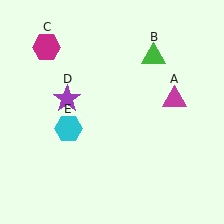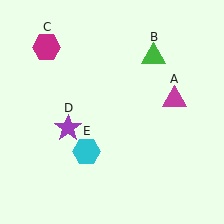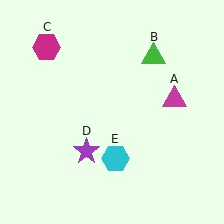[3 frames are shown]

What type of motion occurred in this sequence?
The purple star (object D), cyan hexagon (object E) rotated counterclockwise around the center of the scene.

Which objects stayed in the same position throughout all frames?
Magenta triangle (object A) and green triangle (object B) and magenta hexagon (object C) remained stationary.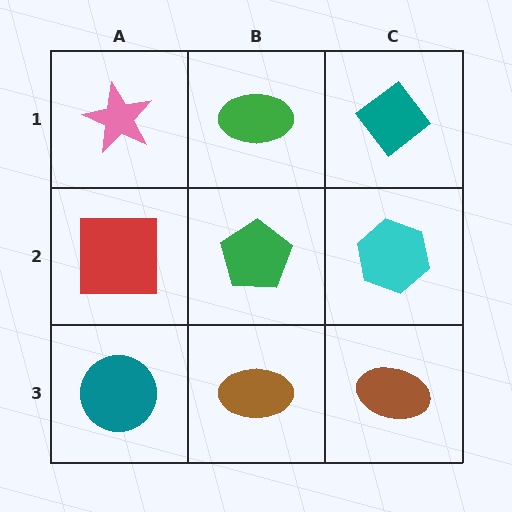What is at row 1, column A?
A pink star.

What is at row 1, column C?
A teal diamond.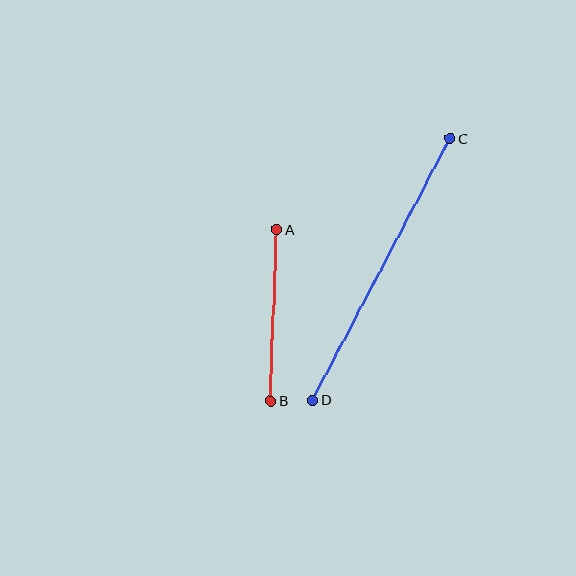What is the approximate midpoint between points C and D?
The midpoint is at approximately (381, 269) pixels.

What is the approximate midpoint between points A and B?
The midpoint is at approximately (274, 315) pixels.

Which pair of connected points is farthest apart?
Points C and D are farthest apart.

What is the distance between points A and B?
The distance is approximately 172 pixels.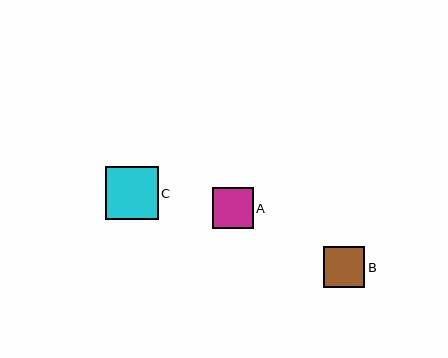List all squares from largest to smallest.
From largest to smallest: C, B, A.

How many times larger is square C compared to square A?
Square C is approximately 1.3 times the size of square A.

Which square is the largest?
Square C is the largest with a size of approximately 53 pixels.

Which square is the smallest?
Square A is the smallest with a size of approximately 40 pixels.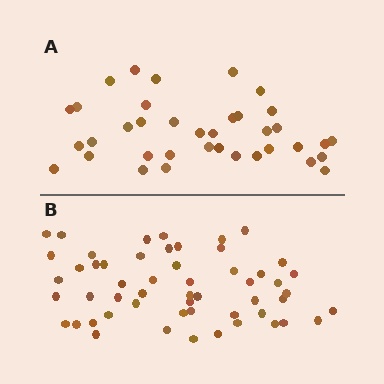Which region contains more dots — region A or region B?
Region B (the bottom region) has more dots.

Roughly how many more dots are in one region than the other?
Region B has approximately 15 more dots than region A.